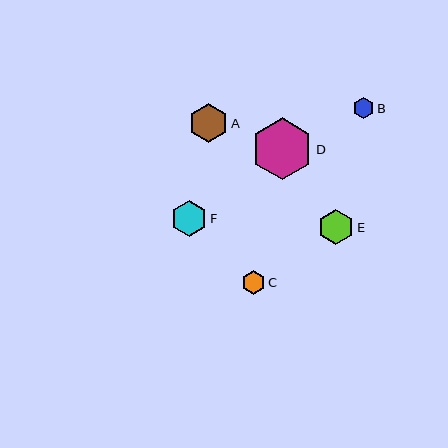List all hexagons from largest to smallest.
From largest to smallest: D, A, E, F, C, B.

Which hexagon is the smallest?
Hexagon B is the smallest with a size of approximately 21 pixels.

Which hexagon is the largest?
Hexagon D is the largest with a size of approximately 62 pixels.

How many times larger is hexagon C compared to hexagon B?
Hexagon C is approximately 1.1 times the size of hexagon B.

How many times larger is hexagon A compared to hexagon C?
Hexagon A is approximately 1.6 times the size of hexagon C.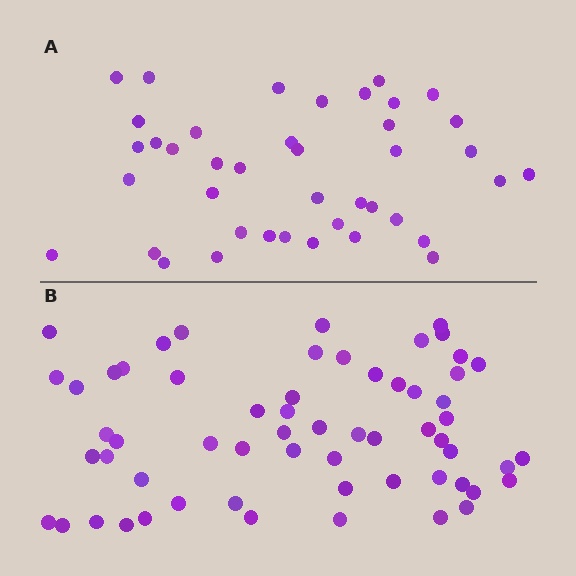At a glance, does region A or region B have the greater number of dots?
Region B (the bottom region) has more dots.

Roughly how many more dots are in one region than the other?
Region B has approximately 20 more dots than region A.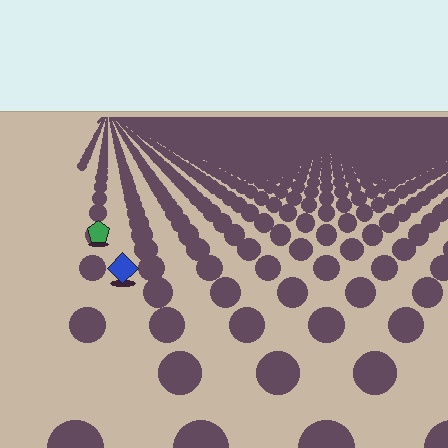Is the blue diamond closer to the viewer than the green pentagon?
Yes. The blue diamond is closer — you can tell from the texture gradient: the ground texture is coarser near it.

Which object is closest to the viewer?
The blue diamond is closest. The texture marks near it are larger and more spread out.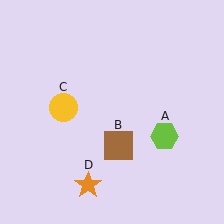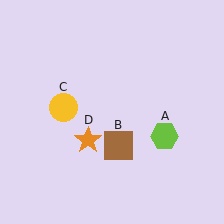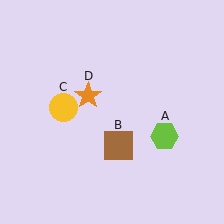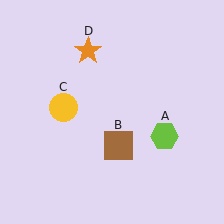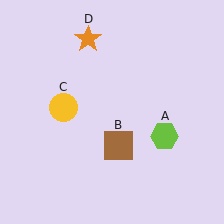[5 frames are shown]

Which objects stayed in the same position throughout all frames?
Lime hexagon (object A) and brown square (object B) and yellow circle (object C) remained stationary.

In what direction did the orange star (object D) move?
The orange star (object D) moved up.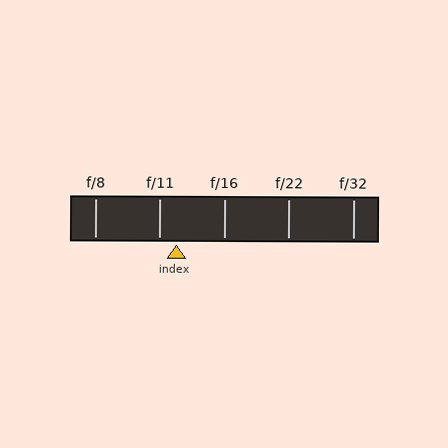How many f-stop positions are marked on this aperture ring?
There are 5 f-stop positions marked.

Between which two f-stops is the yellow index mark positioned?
The index mark is between f/11 and f/16.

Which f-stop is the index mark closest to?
The index mark is closest to f/11.